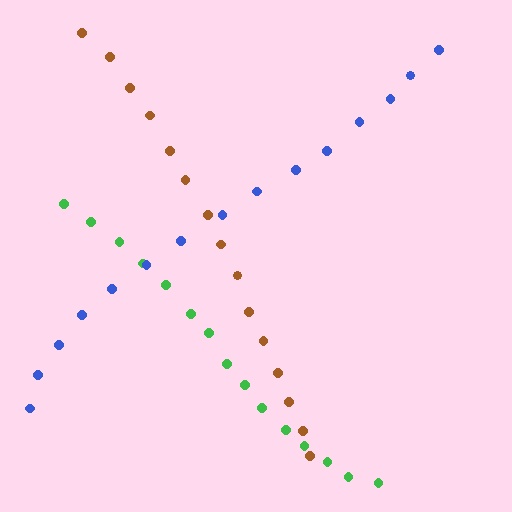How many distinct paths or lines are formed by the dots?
There are 3 distinct paths.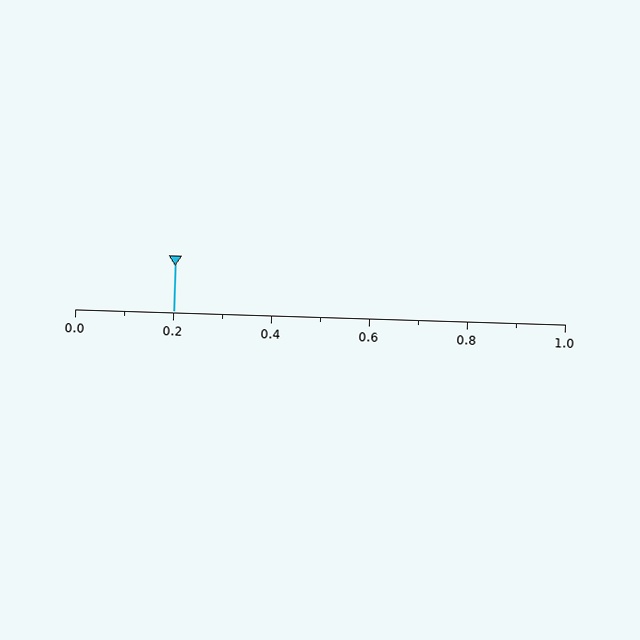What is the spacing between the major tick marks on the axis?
The major ticks are spaced 0.2 apart.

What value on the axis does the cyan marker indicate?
The marker indicates approximately 0.2.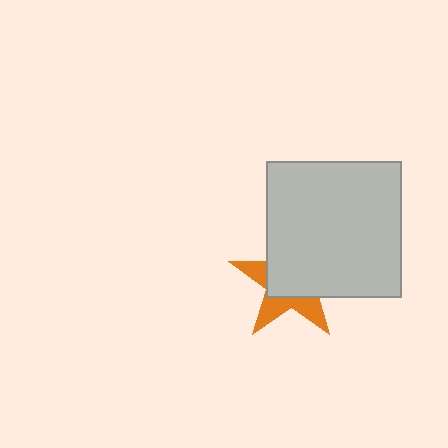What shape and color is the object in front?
The object in front is a light gray square.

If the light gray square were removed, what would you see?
You would see the complete orange star.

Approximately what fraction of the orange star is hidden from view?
Roughly 61% of the orange star is hidden behind the light gray square.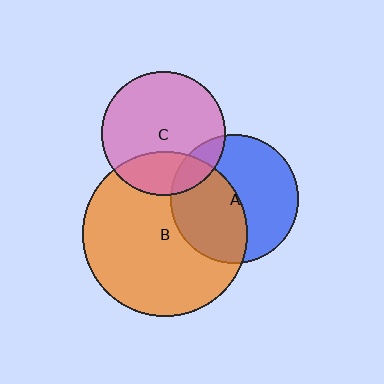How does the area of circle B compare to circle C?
Approximately 1.8 times.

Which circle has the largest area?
Circle B (orange).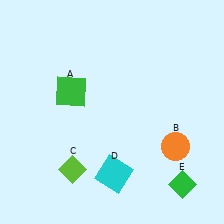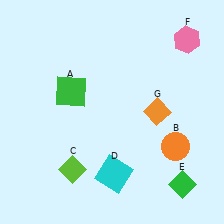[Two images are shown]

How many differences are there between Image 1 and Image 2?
There are 2 differences between the two images.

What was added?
A pink hexagon (F), an orange diamond (G) were added in Image 2.